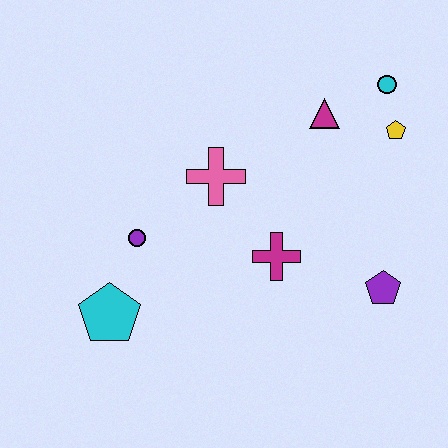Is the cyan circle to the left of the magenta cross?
No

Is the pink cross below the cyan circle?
Yes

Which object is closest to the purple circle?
The cyan pentagon is closest to the purple circle.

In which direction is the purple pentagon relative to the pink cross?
The purple pentagon is to the right of the pink cross.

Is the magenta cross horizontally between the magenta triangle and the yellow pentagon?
No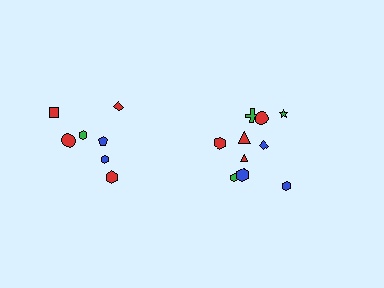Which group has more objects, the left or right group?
The right group.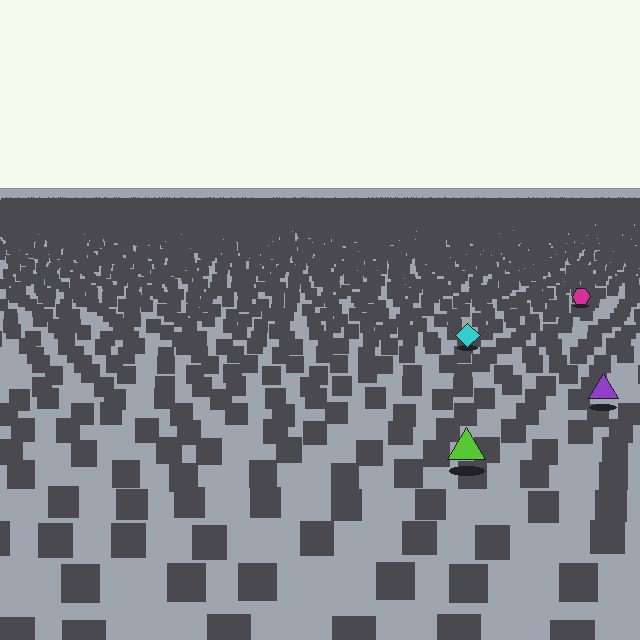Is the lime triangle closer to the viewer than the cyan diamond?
Yes. The lime triangle is closer — you can tell from the texture gradient: the ground texture is coarser near it.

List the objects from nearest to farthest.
From nearest to farthest: the lime triangle, the purple triangle, the cyan diamond, the magenta hexagon.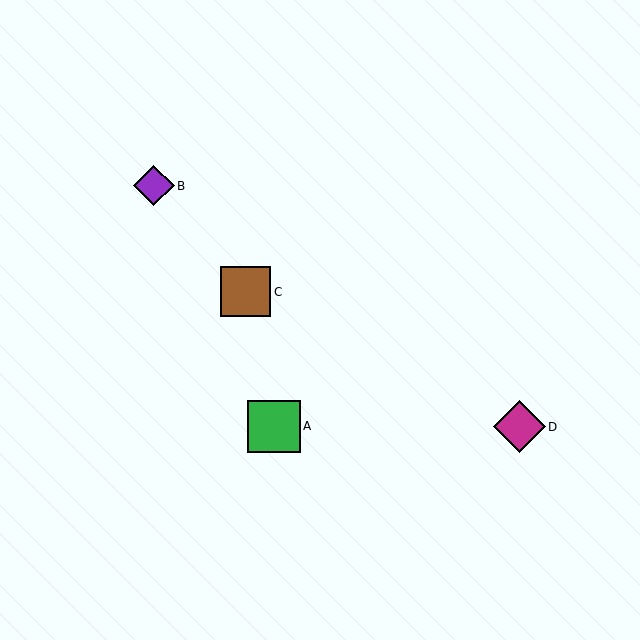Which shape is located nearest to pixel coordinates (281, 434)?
The green square (labeled A) at (274, 426) is nearest to that location.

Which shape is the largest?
The green square (labeled A) is the largest.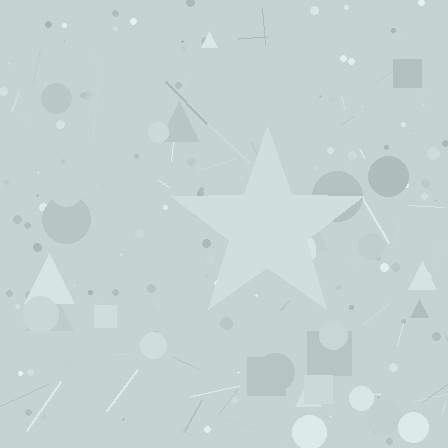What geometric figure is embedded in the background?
A star is embedded in the background.